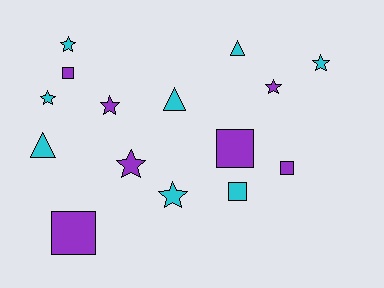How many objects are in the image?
There are 15 objects.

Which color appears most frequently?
Cyan, with 8 objects.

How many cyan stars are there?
There are 4 cyan stars.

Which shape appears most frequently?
Star, with 7 objects.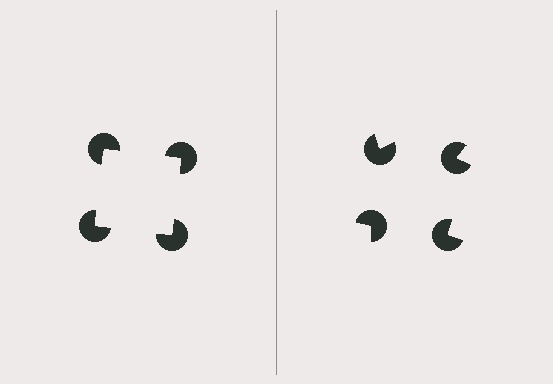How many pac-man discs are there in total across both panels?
8 — 4 on each side.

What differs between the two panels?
The pac-man discs are positioned identically on both sides; only the wedge orientations differ. On the left they align to a square; on the right they are misaligned.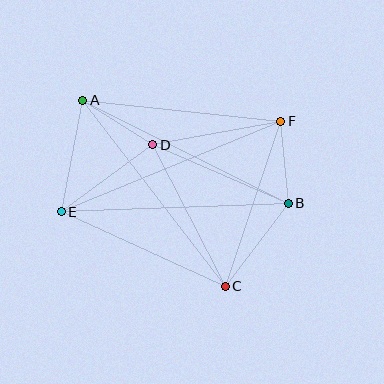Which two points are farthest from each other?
Points E and F are farthest from each other.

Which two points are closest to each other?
Points B and F are closest to each other.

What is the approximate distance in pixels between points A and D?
The distance between A and D is approximately 83 pixels.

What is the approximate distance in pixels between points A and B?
The distance between A and B is approximately 230 pixels.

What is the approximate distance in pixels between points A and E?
The distance between A and E is approximately 113 pixels.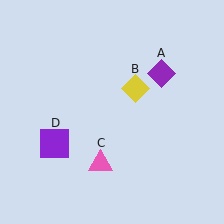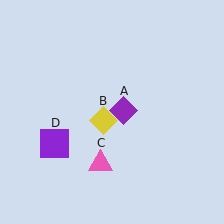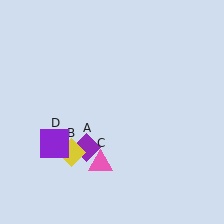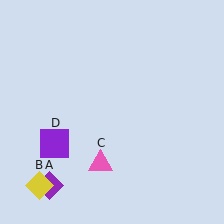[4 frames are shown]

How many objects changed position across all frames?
2 objects changed position: purple diamond (object A), yellow diamond (object B).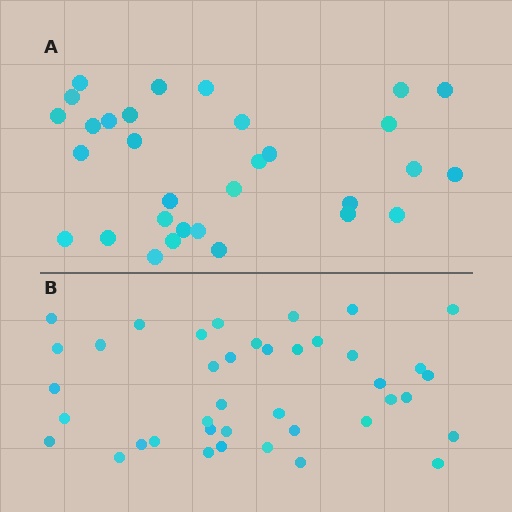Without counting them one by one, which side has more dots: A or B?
Region B (the bottom region) has more dots.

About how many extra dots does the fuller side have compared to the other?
Region B has roughly 8 or so more dots than region A.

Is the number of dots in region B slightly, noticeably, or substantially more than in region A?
Region B has noticeably more, but not dramatically so. The ratio is roughly 1.3 to 1.